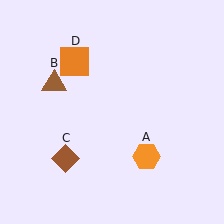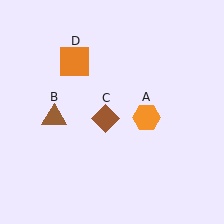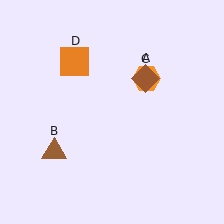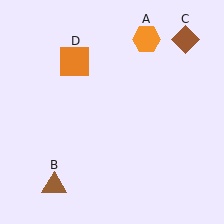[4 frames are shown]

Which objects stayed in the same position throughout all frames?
Orange square (object D) remained stationary.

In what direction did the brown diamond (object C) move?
The brown diamond (object C) moved up and to the right.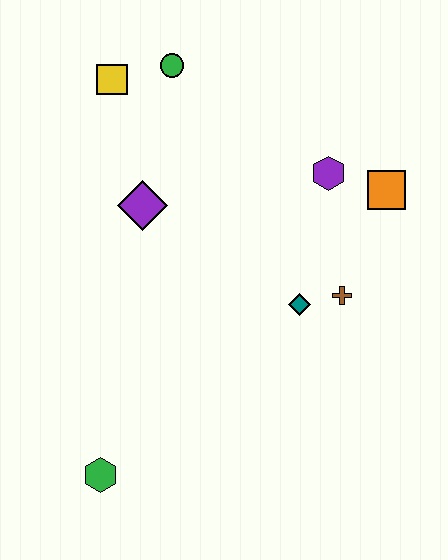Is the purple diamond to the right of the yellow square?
Yes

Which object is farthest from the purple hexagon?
The green hexagon is farthest from the purple hexagon.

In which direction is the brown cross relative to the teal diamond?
The brown cross is to the right of the teal diamond.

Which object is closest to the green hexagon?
The teal diamond is closest to the green hexagon.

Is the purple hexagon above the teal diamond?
Yes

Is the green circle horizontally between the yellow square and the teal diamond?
Yes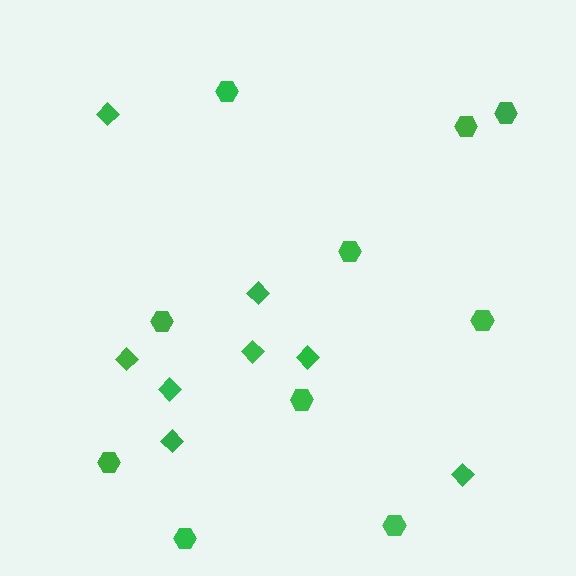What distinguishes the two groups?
There are 2 groups: one group of diamonds (8) and one group of hexagons (10).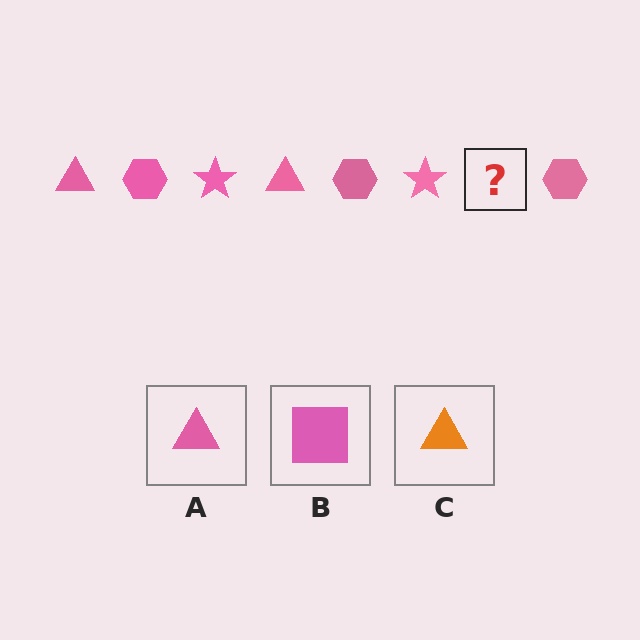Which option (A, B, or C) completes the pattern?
A.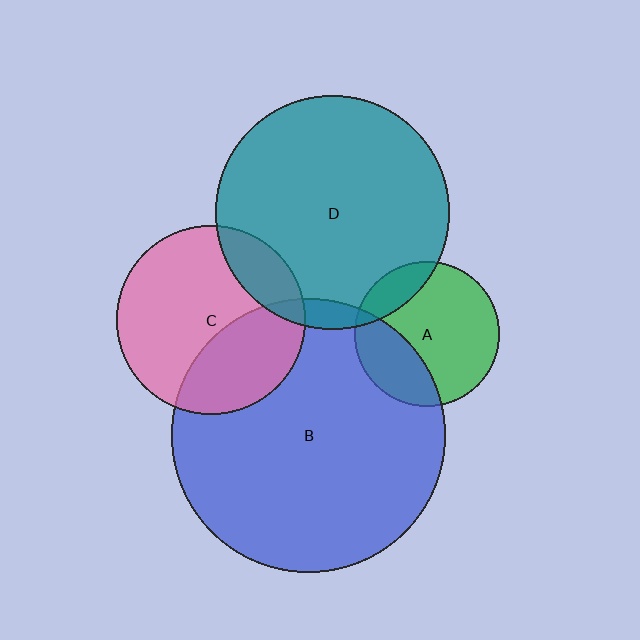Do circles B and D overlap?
Yes.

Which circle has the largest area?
Circle B (blue).